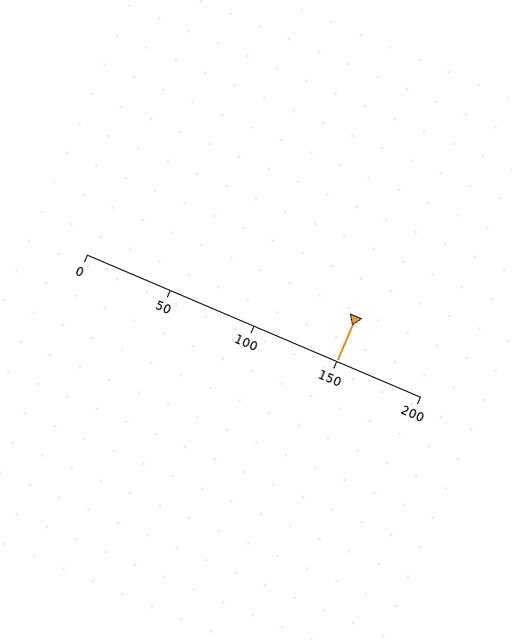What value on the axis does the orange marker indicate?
The marker indicates approximately 150.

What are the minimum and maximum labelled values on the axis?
The axis runs from 0 to 200.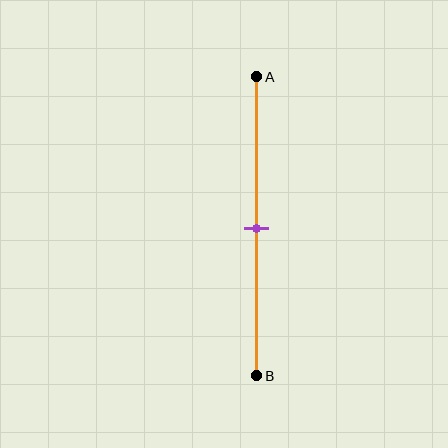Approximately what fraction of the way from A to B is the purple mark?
The purple mark is approximately 50% of the way from A to B.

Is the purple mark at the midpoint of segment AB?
Yes, the mark is approximately at the midpoint.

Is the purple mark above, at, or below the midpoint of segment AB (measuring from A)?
The purple mark is approximately at the midpoint of segment AB.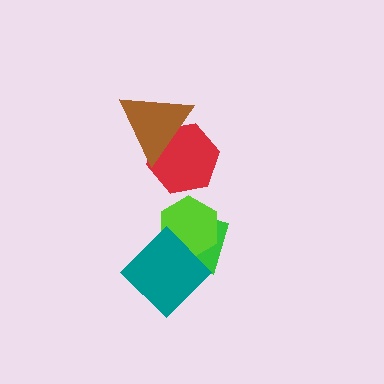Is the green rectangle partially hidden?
Yes, it is partially covered by another shape.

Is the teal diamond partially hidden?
No, no other shape covers it.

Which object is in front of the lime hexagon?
The teal diamond is in front of the lime hexagon.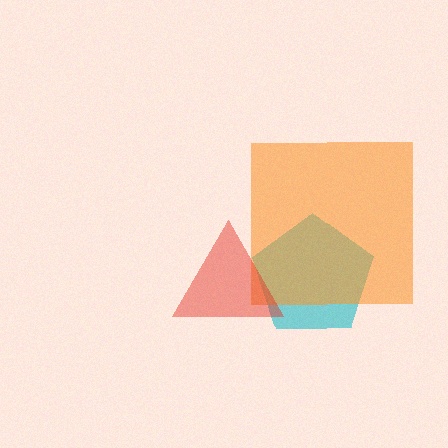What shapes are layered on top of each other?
The layered shapes are: a cyan pentagon, an orange square, a red triangle.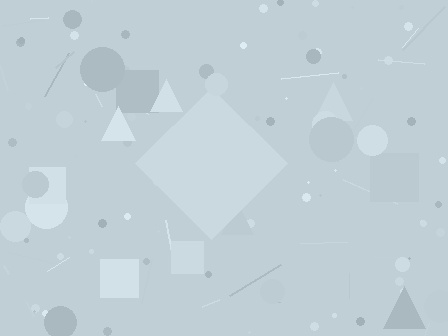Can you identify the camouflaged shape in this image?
The camouflaged shape is a diamond.